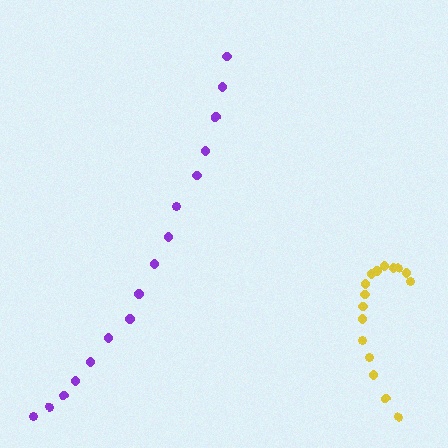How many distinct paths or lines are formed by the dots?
There are 2 distinct paths.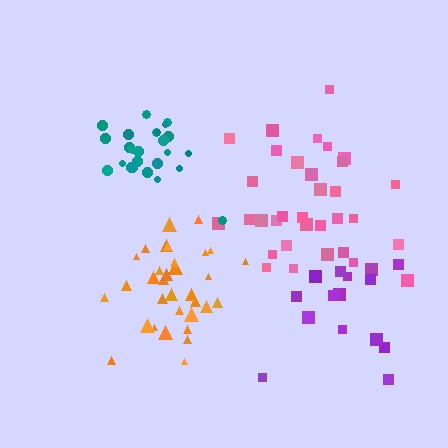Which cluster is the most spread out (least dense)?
Purple.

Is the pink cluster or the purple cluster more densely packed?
Pink.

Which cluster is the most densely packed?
Teal.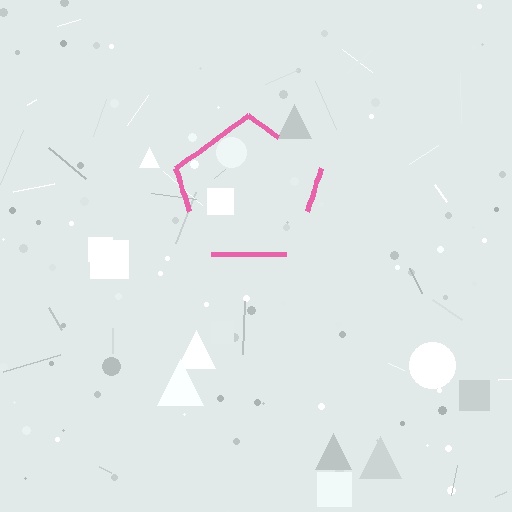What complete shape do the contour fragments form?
The contour fragments form a pentagon.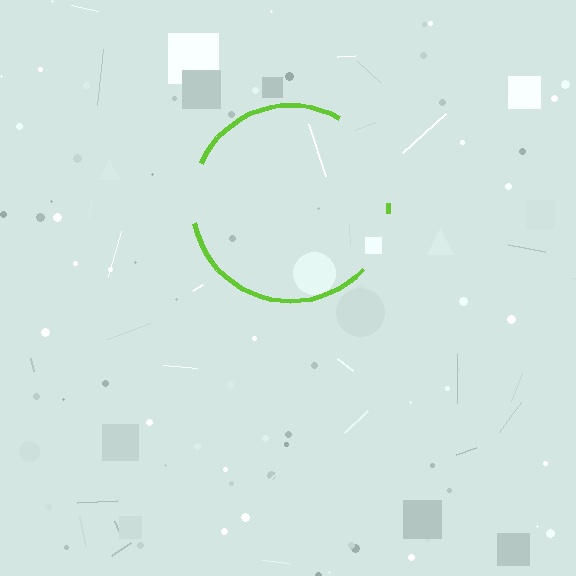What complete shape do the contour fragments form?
The contour fragments form a circle.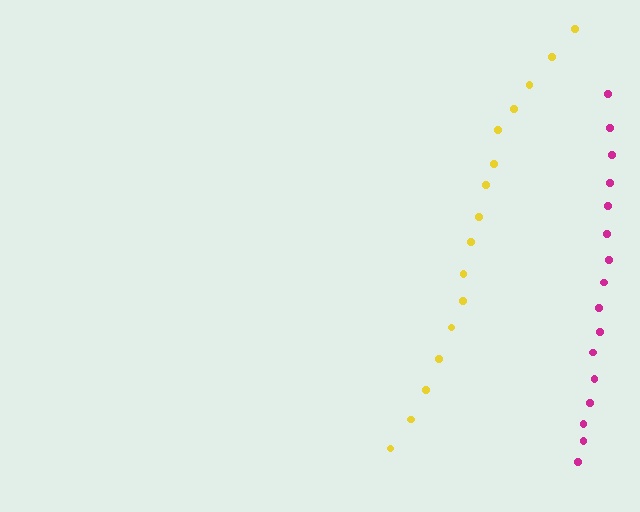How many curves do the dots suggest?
There are 2 distinct paths.